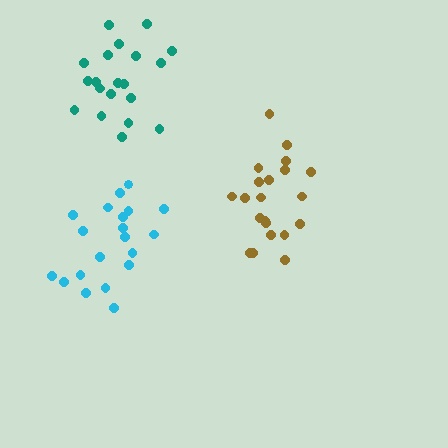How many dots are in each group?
Group 1: 20 dots, Group 2: 20 dots, Group 3: 21 dots (61 total).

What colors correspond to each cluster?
The clusters are colored: cyan, teal, brown.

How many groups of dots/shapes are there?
There are 3 groups.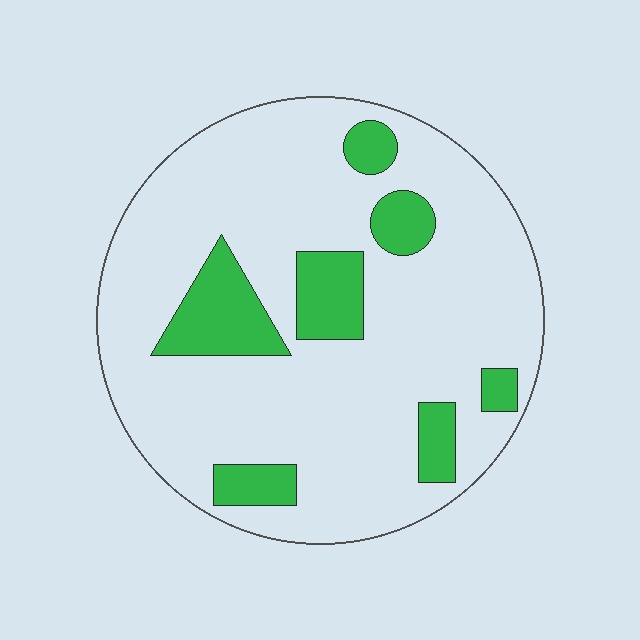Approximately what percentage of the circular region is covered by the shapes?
Approximately 20%.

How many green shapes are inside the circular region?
7.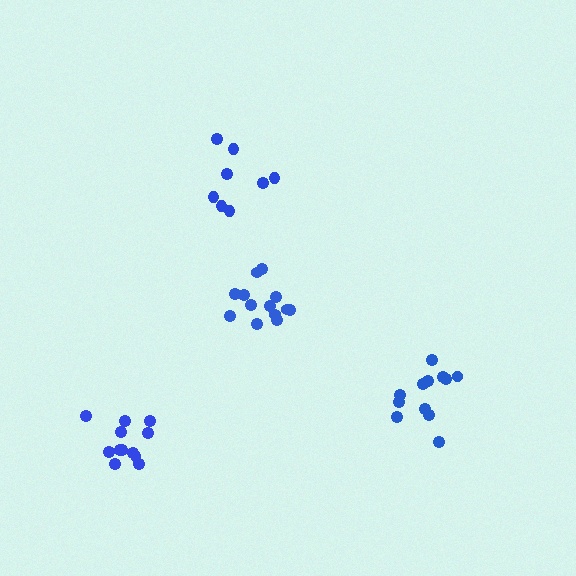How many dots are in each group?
Group 1: 12 dots, Group 2: 8 dots, Group 3: 13 dots, Group 4: 12 dots (45 total).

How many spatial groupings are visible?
There are 4 spatial groupings.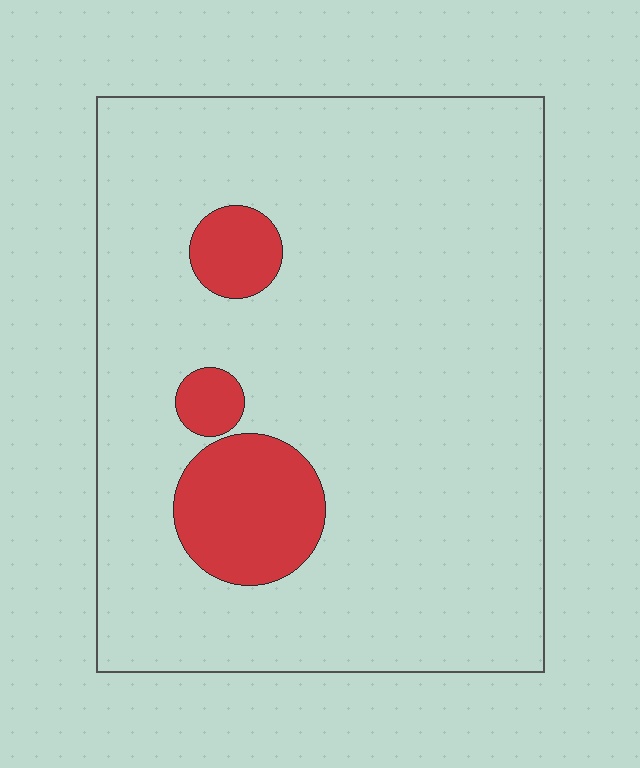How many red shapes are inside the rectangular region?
3.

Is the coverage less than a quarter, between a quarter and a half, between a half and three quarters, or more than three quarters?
Less than a quarter.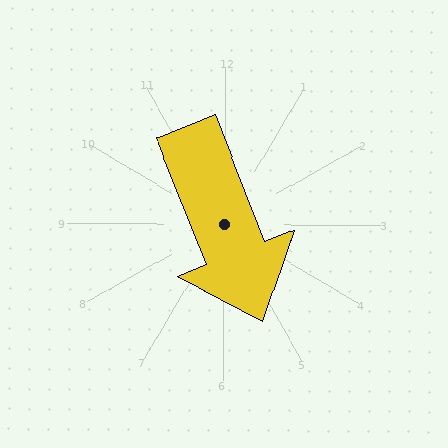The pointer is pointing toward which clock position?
Roughly 5 o'clock.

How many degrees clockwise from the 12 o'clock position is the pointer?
Approximately 158 degrees.